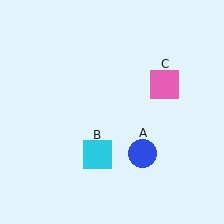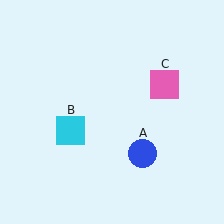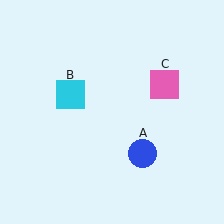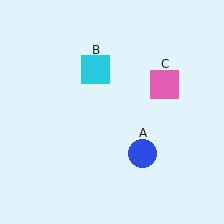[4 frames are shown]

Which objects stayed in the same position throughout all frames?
Blue circle (object A) and pink square (object C) remained stationary.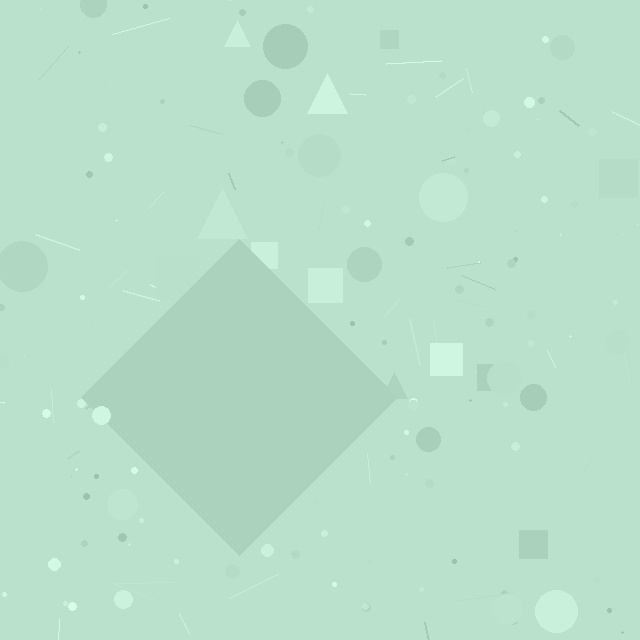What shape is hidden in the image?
A diamond is hidden in the image.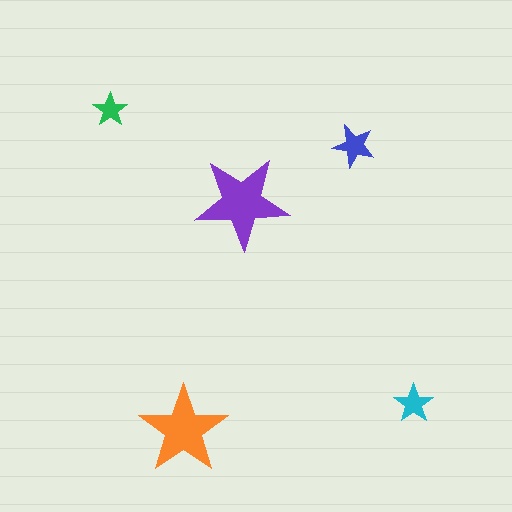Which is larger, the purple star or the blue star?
The purple one.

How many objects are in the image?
There are 5 objects in the image.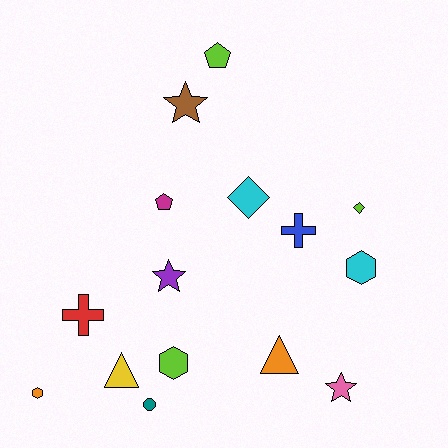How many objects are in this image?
There are 15 objects.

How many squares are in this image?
There are no squares.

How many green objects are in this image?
There are no green objects.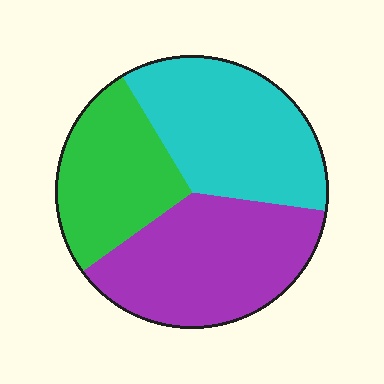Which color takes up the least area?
Green, at roughly 25%.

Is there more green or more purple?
Purple.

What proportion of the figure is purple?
Purple takes up about three eighths (3/8) of the figure.